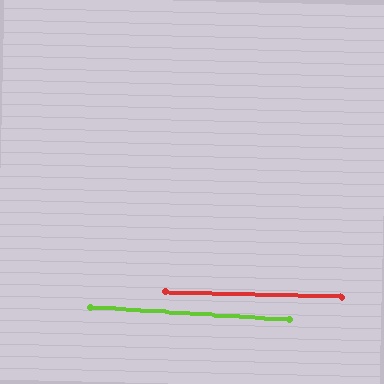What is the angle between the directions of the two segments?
Approximately 2 degrees.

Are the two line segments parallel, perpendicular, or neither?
Parallel — their directions differ by only 1.7°.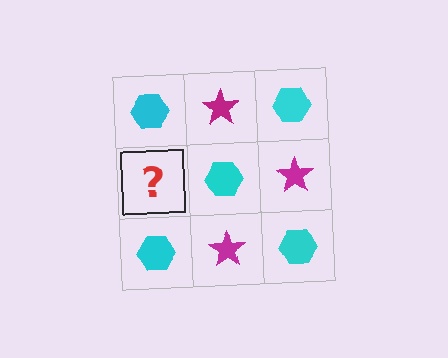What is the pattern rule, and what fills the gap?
The rule is that it alternates cyan hexagon and magenta star in a checkerboard pattern. The gap should be filled with a magenta star.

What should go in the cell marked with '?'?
The missing cell should contain a magenta star.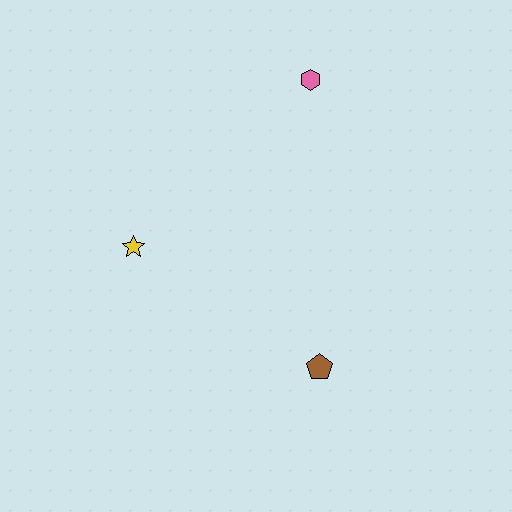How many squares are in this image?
There are no squares.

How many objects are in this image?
There are 3 objects.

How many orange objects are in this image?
There are no orange objects.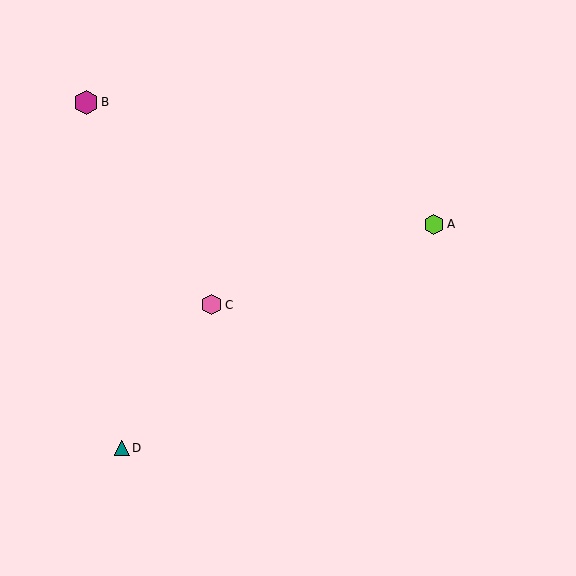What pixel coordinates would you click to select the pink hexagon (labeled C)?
Click at (212, 305) to select the pink hexagon C.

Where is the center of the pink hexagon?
The center of the pink hexagon is at (212, 305).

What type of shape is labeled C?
Shape C is a pink hexagon.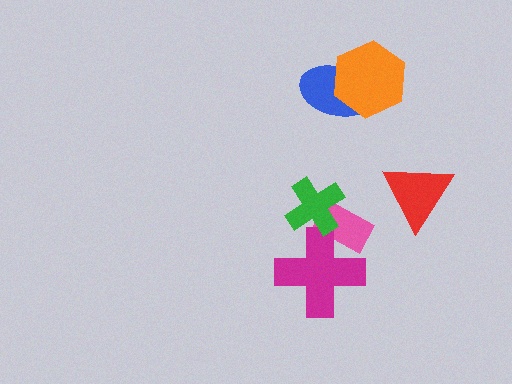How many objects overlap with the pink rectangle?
2 objects overlap with the pink rectangle.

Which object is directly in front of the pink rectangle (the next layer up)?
The magenta cross is directly in front of the pink rectangle.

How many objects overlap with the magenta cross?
2 objects overlap with the magenta cross.